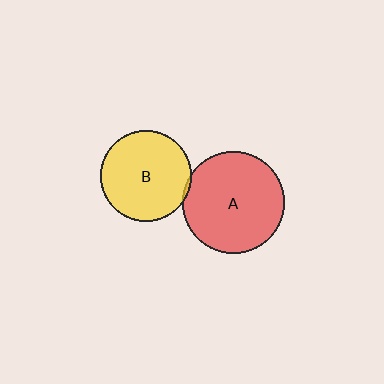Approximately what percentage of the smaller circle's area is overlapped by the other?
Approximately 5%.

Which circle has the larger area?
Circle A (red).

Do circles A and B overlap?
Yes.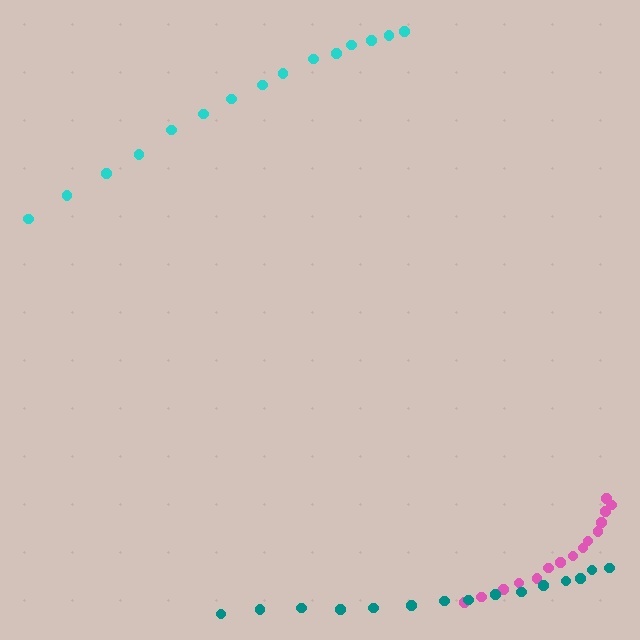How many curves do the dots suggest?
There are 3 distinct paths.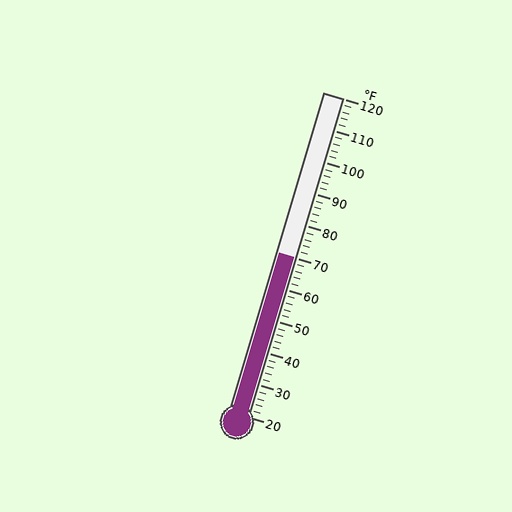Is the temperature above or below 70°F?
The temperature is at 70°F.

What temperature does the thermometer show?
The thermometer shows approximately 70°F.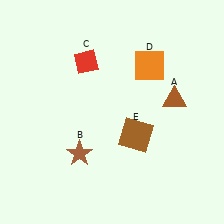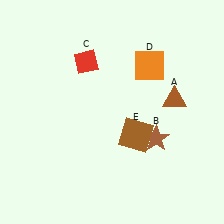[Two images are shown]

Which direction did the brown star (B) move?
The brown star (B) moved right.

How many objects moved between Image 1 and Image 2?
1 object moved between the two images.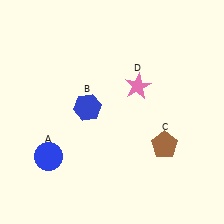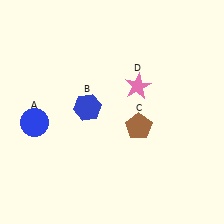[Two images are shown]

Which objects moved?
The objects that moved are: the blue circle (A), the brown pentagon (C).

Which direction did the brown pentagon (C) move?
The brown pentagon (C) moved left.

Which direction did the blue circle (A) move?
The blue circle (A) moved up.